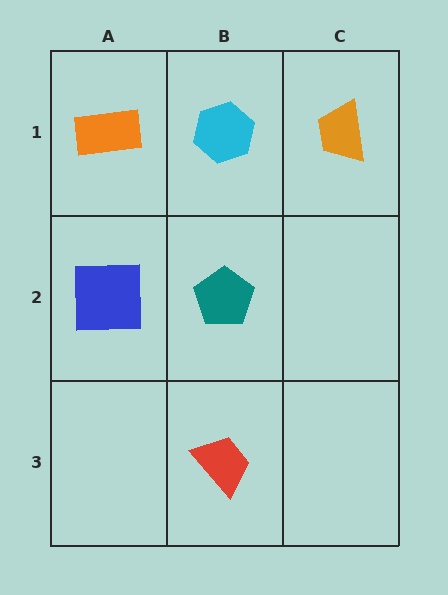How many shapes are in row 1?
3 shapes.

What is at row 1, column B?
A cyan hexagon.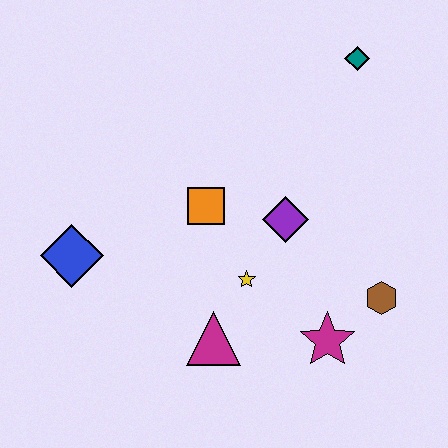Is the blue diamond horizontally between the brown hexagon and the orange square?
No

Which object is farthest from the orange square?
The teal diamond is farthest from the orange square.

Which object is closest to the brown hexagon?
The magenta star is closest to the brown hexagon.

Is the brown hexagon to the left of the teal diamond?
No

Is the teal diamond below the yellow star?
No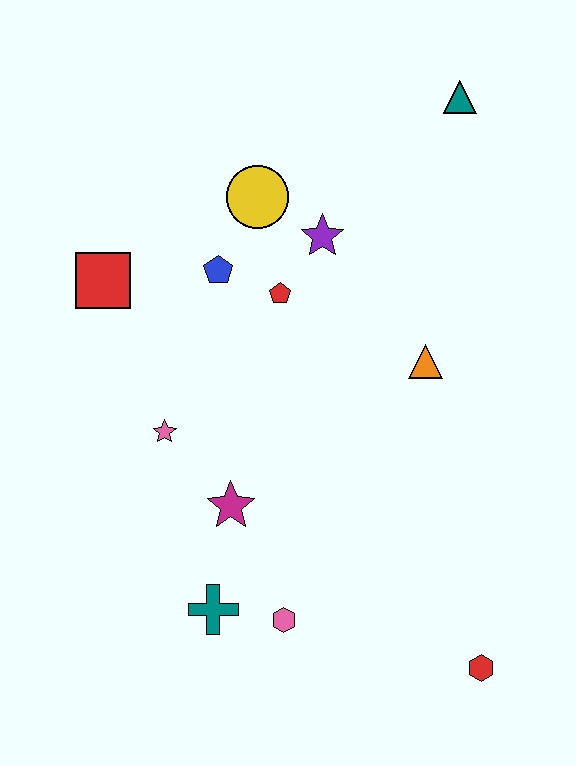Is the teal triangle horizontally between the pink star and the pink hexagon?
No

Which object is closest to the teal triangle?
The purple star is closest to the teal triangle.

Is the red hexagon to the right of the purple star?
Yes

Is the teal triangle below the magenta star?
No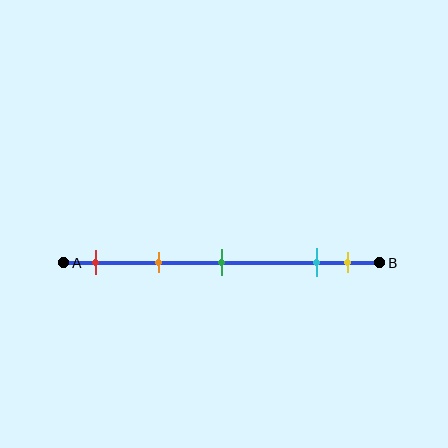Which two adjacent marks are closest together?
The cyan and yellow marks are the closest adjacent pair.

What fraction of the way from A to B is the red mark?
The red mark is approximately 10% (0.1) of the way from A to B.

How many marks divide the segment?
There are 5 marks dividing the segment.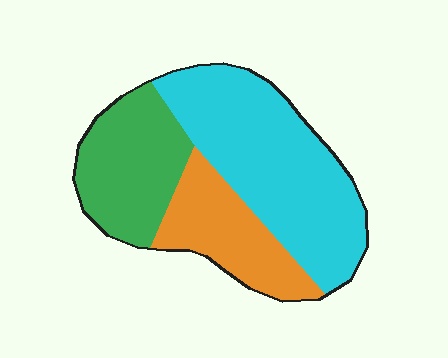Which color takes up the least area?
Orange, at roughly 25%.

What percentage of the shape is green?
Green takes up between a sixth and a third of the shape.